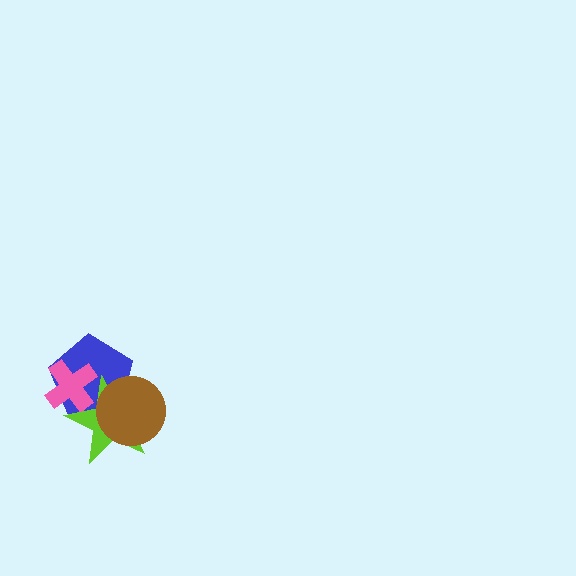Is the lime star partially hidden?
Yes, it is partially covered by another shape.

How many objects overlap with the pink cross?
2 objects overlap with the pink cross.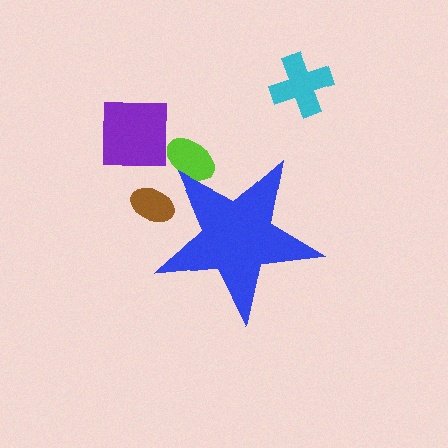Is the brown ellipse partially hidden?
Yes, the brown ellipse is partially hidden behind the blue star.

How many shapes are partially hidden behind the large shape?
2 shapes are partially hidden.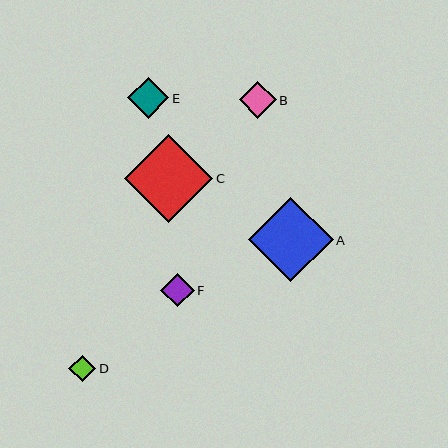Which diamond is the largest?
Diamond C is the largest with a size of approximately 88 pixels.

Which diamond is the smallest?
Diamond D is the smallest with a size of approximately 27 pixels.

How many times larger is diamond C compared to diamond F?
Diamond C is approximately 2.6 times the size of diamond F.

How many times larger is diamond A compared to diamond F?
Diamond A is approximately 2.5 times the size of diamond F.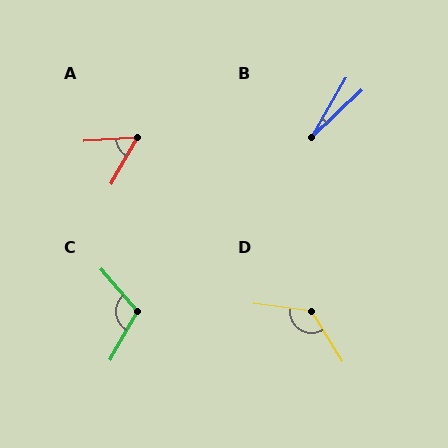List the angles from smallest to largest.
B (17°), A (57°), C (110°), D (129°).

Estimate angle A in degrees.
Approximately 57 degrees.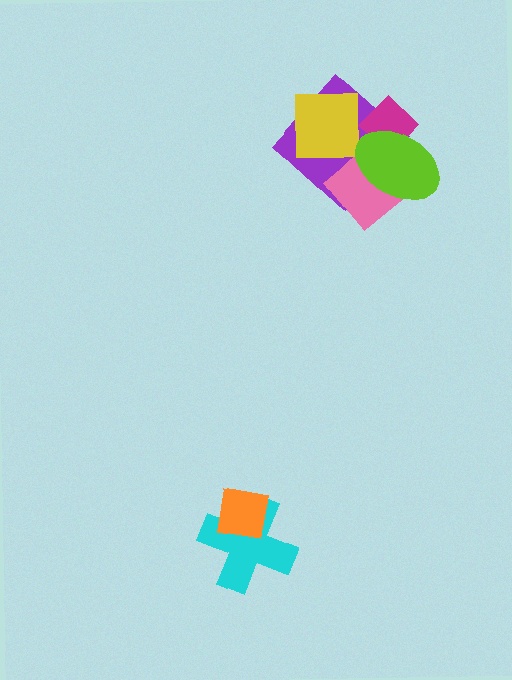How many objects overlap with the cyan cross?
1 object overlaps with the cyan cross.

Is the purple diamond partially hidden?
Yes, it is partially covered by another shape.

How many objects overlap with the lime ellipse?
3 objects overlap with the lime ellipse.